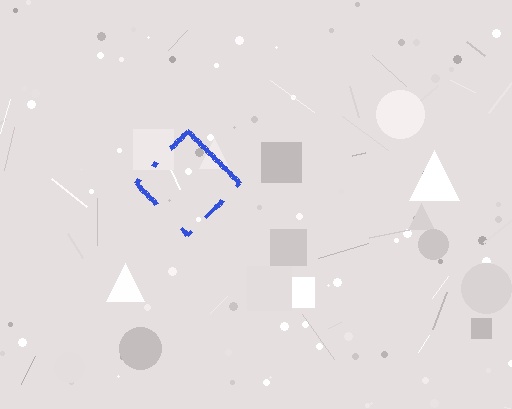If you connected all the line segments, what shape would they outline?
They would outline a diamond.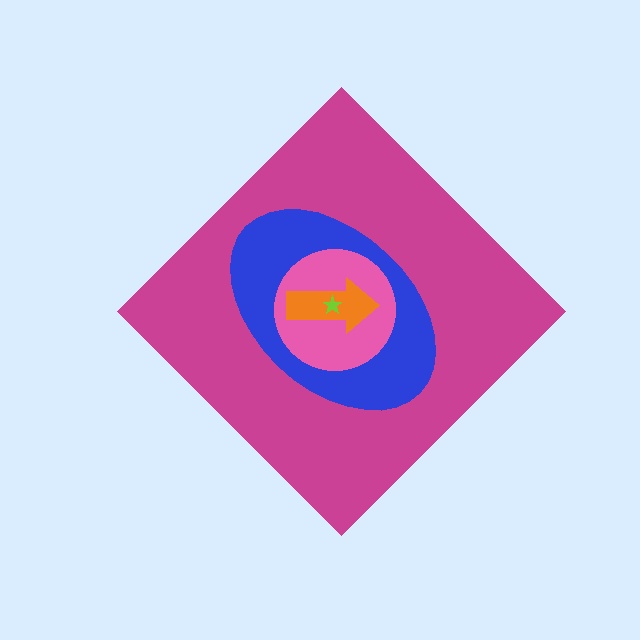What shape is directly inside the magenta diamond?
The blue ellipse.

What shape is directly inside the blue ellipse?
The pink circle.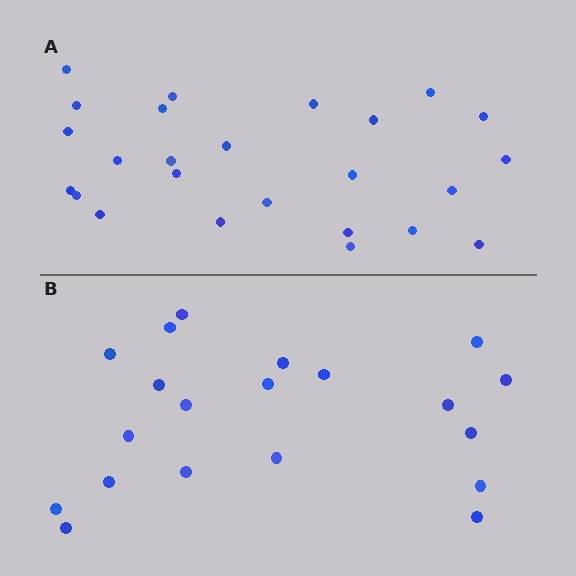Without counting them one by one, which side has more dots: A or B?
Region A (the top region) has more dots.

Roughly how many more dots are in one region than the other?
Region A has about 5 more dots than region B.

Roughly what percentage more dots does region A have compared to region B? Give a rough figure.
About 25% more.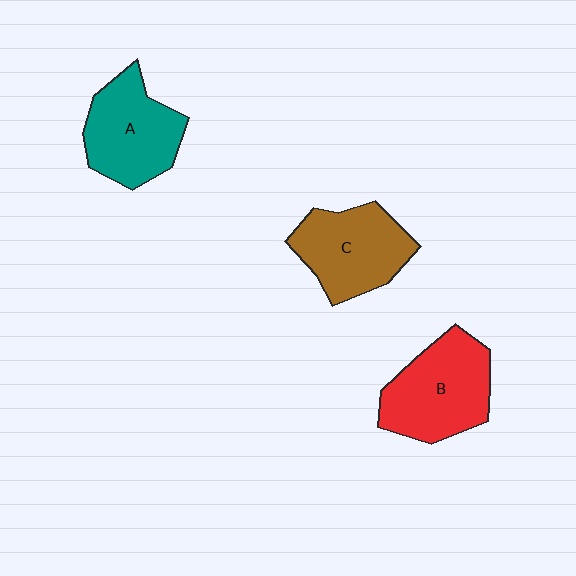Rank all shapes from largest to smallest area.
From largest to smallest: B (red), C (brown), A (teal).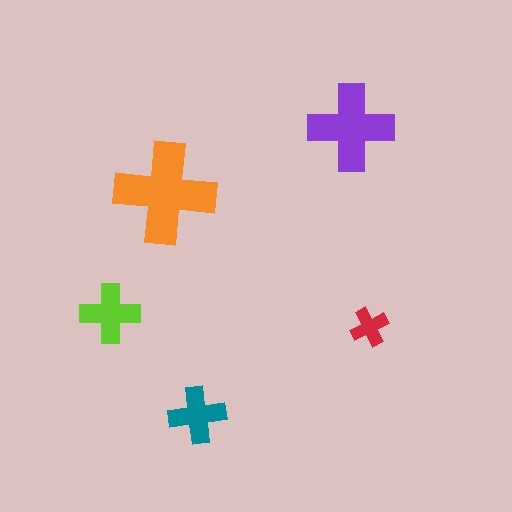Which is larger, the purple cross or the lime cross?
The purple one.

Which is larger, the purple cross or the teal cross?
The purple one.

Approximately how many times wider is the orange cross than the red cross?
About 2.5 times wider.